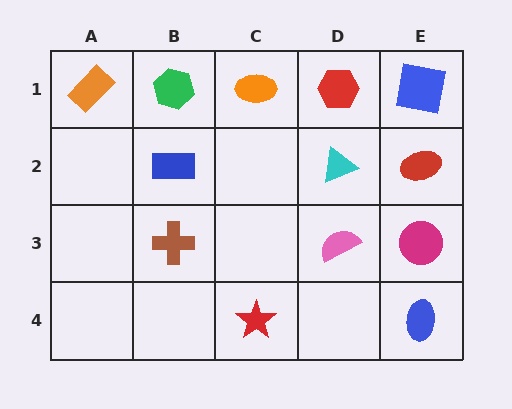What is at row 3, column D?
A pink semicircle.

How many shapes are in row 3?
3 shapes.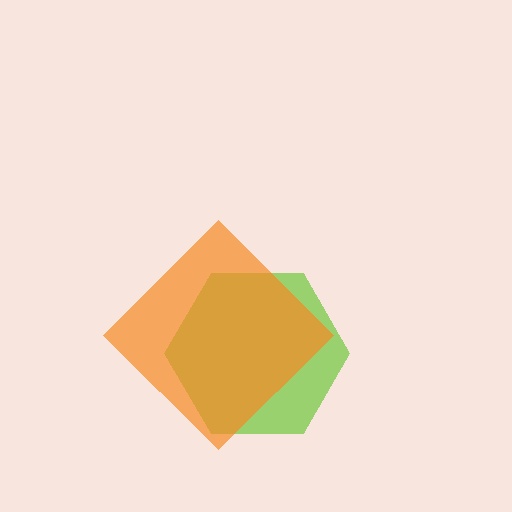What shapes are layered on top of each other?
The layered shapes are: a lime hexagon, an orange diamond.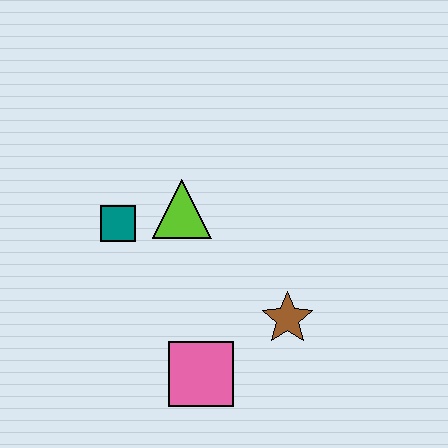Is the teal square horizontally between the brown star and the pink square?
No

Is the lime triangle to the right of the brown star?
No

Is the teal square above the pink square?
Yes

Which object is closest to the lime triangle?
The teal square is closest to the lime triangle.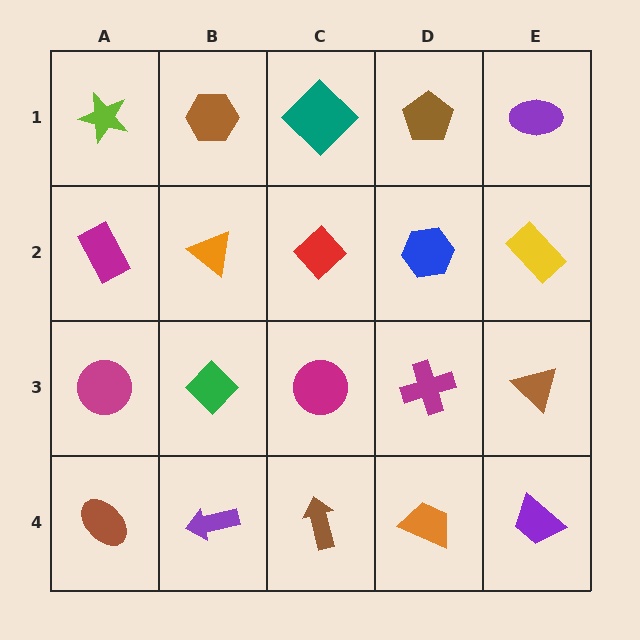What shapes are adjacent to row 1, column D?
A blue hexagon (row 2, column D), a teal diamond (row 1, column C), a purple ellipse (row 1, column E).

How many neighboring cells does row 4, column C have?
3.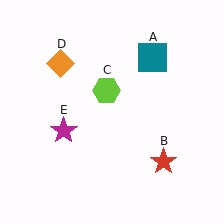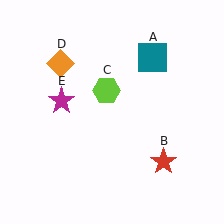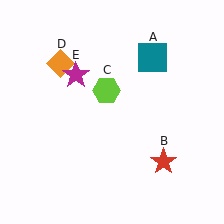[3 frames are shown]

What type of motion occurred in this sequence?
The magenta star (object E) rotated clockwise around the center of the scene.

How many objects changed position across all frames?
1 object changed position: magenta star (object E).